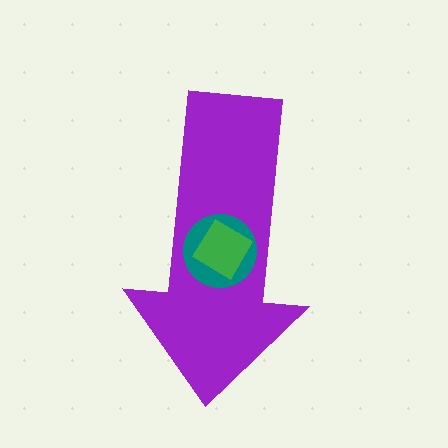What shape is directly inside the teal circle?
The green diamond.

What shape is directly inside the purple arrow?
The teal circle.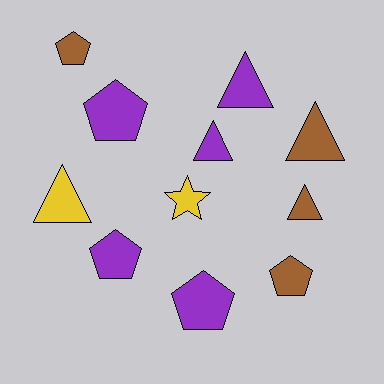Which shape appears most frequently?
Triangle, with 5 objects.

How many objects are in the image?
There are 11 objects.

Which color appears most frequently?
Purple, with 5 objects.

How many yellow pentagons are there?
There are no yellow pentagons.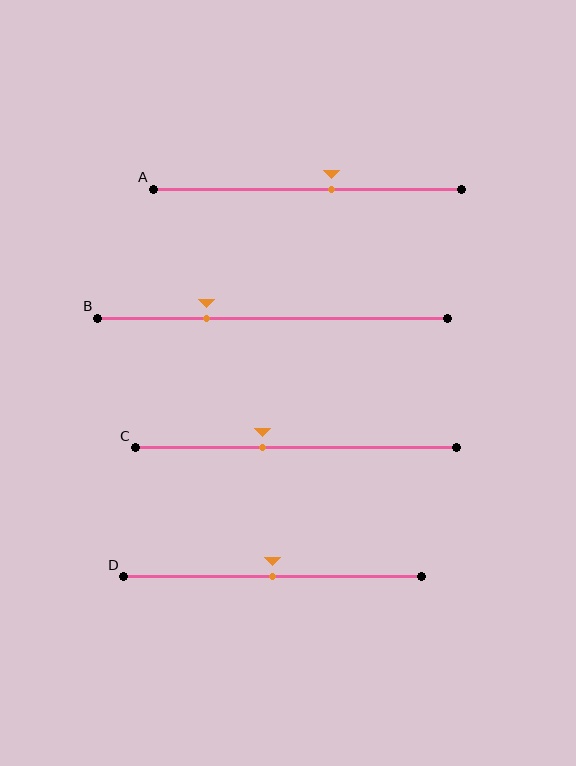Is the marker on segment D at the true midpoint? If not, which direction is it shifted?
Yes, the marker on segment D is at the true midpoint.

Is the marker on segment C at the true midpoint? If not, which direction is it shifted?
No, the marker on segment C is shifted to the left by about 11% of the segment length.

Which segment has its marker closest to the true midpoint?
Segment D has its marker closest to the true midpoint.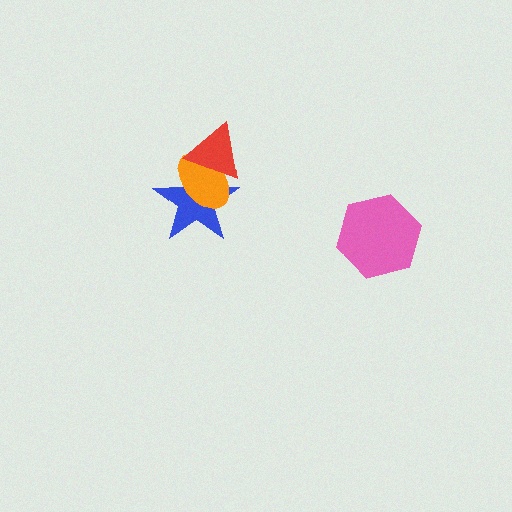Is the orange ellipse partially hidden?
Yes, it is partially covered by another shape.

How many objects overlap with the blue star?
2 objects overlap with the blue star.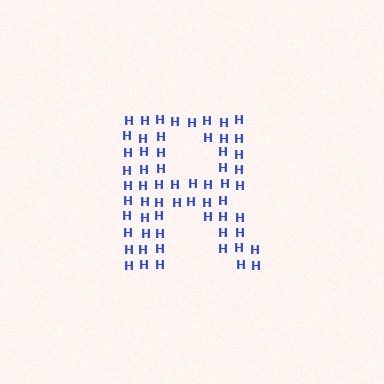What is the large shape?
The large shape is the letter R.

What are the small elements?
The small elements are letter H's.